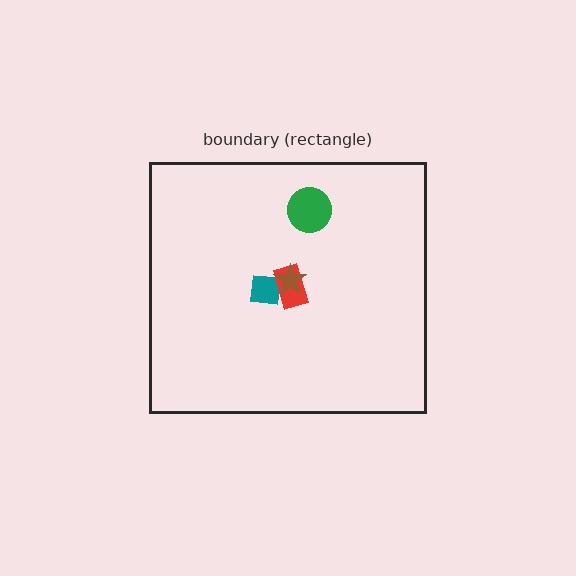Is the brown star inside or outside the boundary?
Inside.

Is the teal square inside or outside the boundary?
Inside.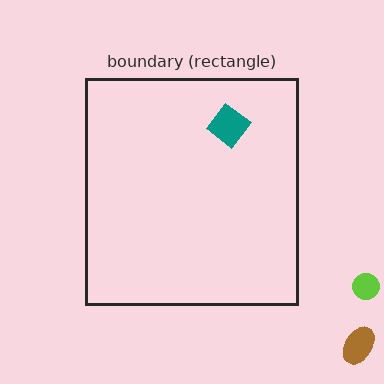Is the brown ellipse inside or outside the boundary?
Outside.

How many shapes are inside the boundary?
1 inside, 2 outside.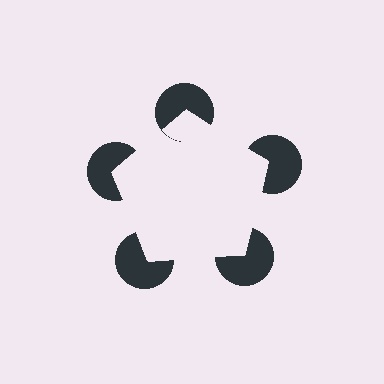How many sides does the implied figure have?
5 sides.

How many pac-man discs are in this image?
There are 5 — one at each vertex of the illusory pentagon.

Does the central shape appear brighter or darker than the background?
It typically appears slightly brighter than the background, even though no actual brightness change is drawn.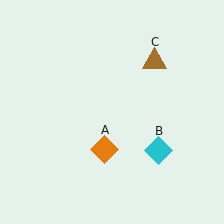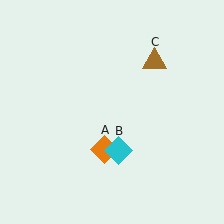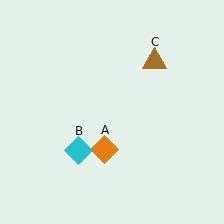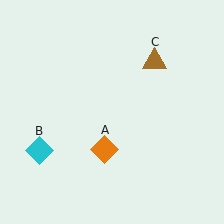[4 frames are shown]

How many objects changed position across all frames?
1 object changed position: cyan diamond (object B).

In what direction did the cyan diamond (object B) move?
The cyan diamond (object B) moved left.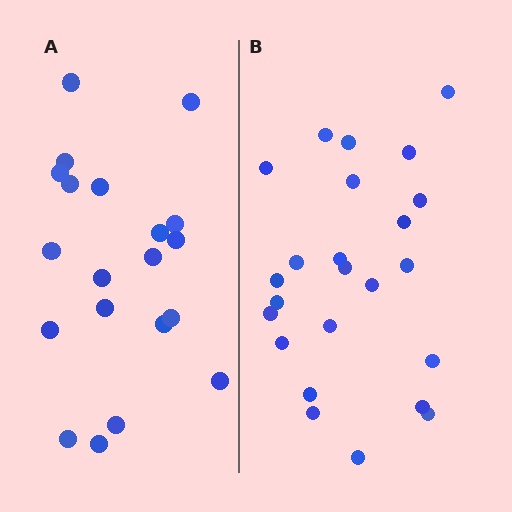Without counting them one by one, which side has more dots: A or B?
Region B (the right region) has more dots.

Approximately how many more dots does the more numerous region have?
Region B has about 4 more dots than region A.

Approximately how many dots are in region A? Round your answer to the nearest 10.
About 20 dots.